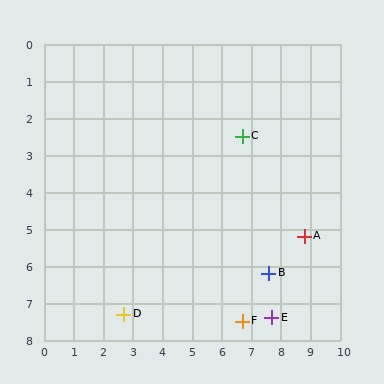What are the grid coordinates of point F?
Point F is at approximately (6.7, 7.5).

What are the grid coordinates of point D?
Point D is at approximately (2.7, 7.3).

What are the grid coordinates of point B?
Point B is at approximately (7.6, 6.2).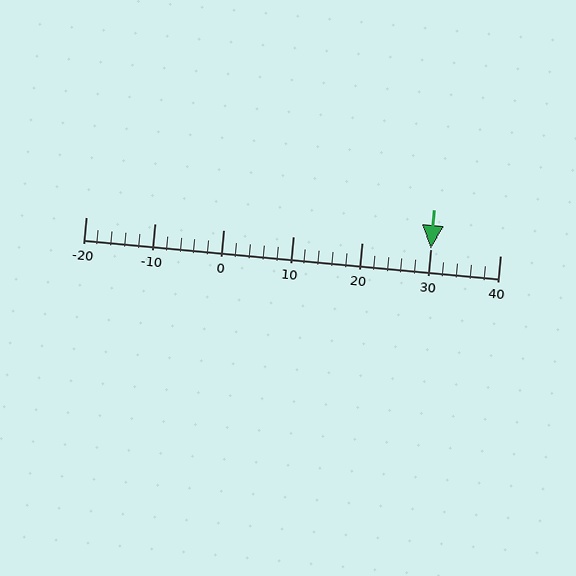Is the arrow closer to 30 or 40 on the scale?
The arrow is closer to 30.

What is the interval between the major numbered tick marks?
The major tick marks are spaced 10 units apart.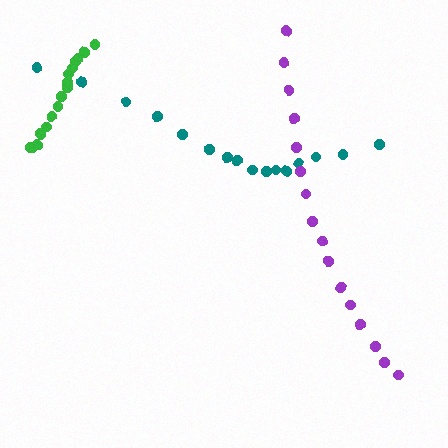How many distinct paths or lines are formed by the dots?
There are 3 distinct paths.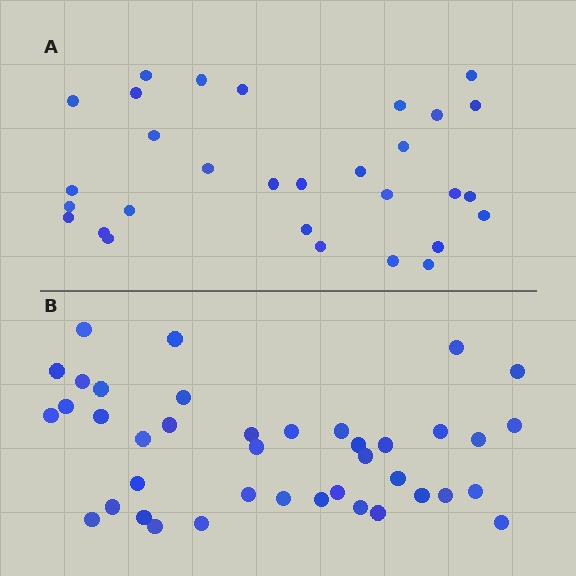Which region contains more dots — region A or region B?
Region B (the bottom region) has more dots.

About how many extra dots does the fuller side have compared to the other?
Region B has roughly 10 or so more dots than region A.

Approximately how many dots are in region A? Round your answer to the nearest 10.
About 30 dots.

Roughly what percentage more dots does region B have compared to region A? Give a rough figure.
About 35% more.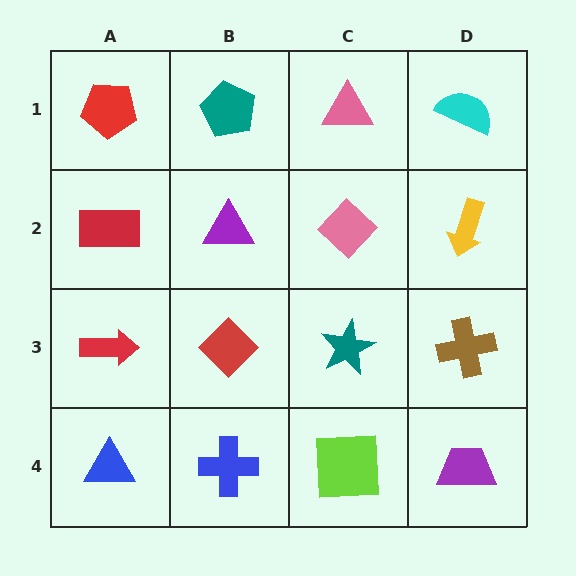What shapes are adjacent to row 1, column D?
A yellow arrow (row 2, column D), a pink triangle (row 1, column C).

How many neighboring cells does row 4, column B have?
3.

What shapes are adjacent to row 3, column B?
A purple triangle (row 2, column B), a blue cross (row 4, column B), a red arrow (row 3, column A), a teal star (row 3, column C).